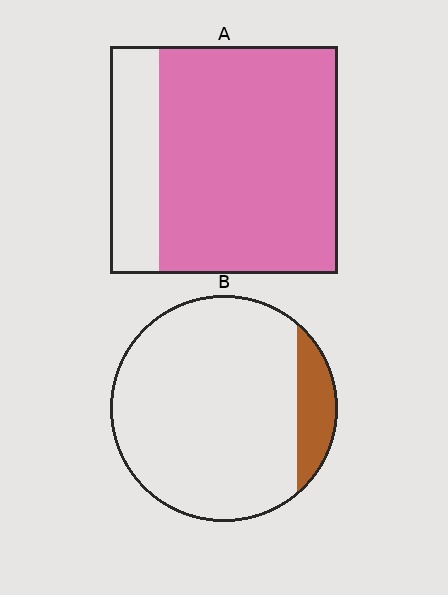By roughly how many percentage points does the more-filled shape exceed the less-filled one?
By roughly 65 percentage points (A over B).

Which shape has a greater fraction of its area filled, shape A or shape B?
Shape A.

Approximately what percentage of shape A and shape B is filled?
A is approximately 80% and B is approximately 10%.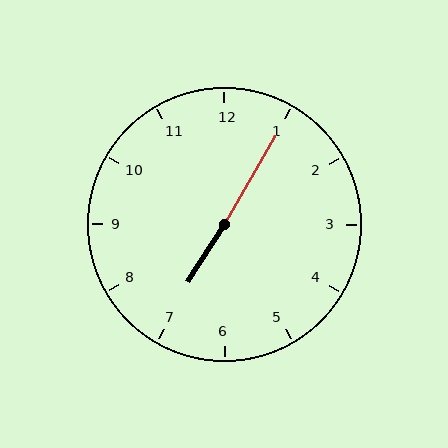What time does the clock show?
7:05.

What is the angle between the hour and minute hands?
Approximately 178 degrees.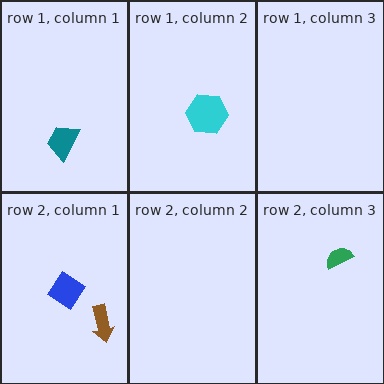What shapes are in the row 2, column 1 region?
The blue diamond, the brown arrow.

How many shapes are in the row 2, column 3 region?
1.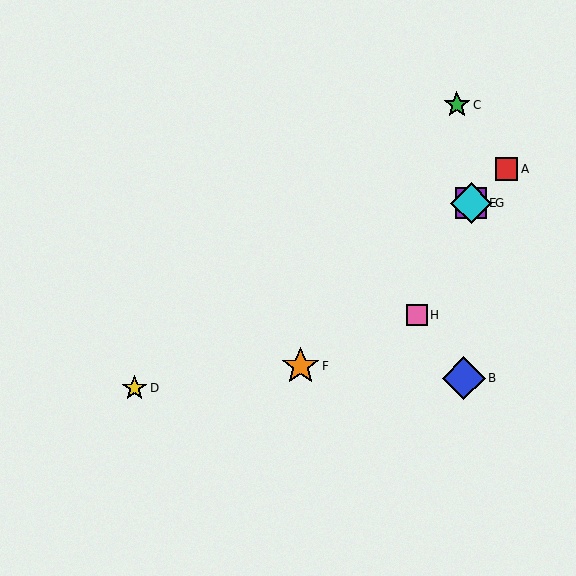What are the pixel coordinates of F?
Object F is at (300, 366).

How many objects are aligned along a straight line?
4 objects (A, E, F, G) are aligned along a straight line.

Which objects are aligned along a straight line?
Objects A, E, F, G are aligned along a straight line.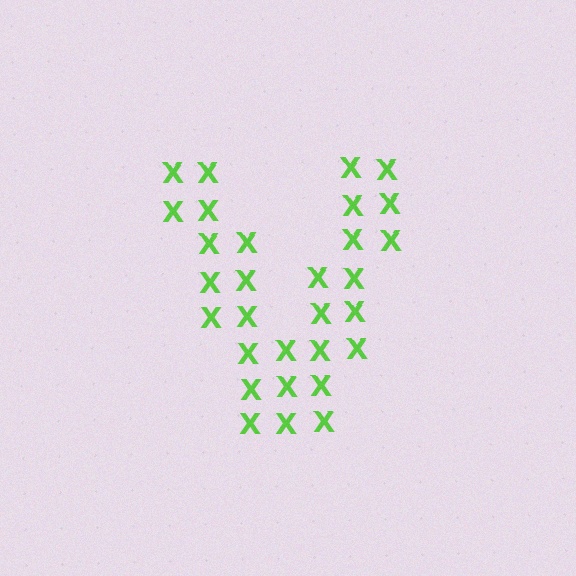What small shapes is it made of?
It is made of small letter X's.